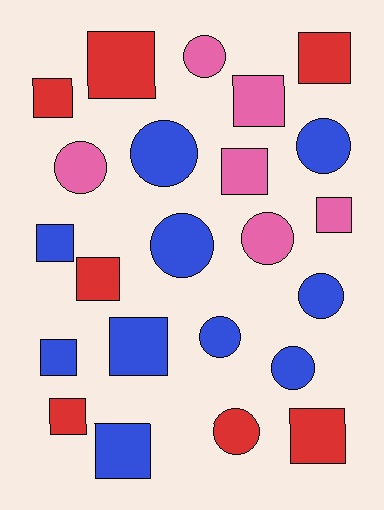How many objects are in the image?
There are 23 objects.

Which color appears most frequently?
Blue, with 10 objects.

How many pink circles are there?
There are 3 pink circles.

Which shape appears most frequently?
Square, with 13 objects.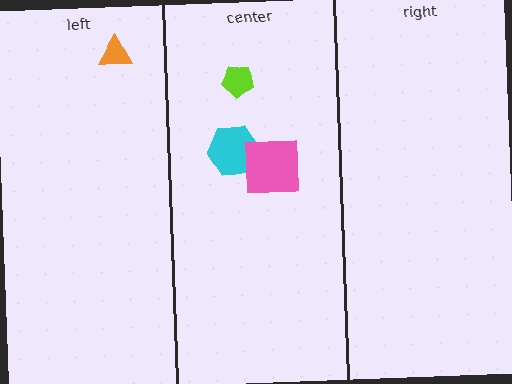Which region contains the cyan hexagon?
The center region.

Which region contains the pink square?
The center region.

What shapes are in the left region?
The orange triangle.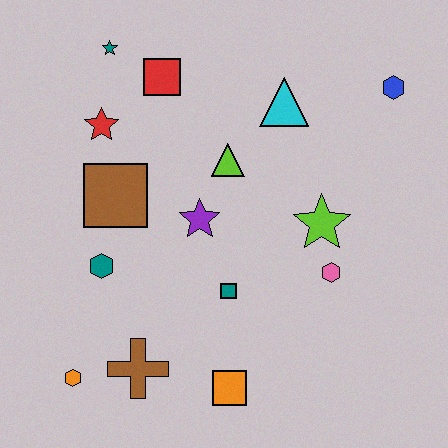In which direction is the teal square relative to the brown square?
The teal square is to the right of the brown square.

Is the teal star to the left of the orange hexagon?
No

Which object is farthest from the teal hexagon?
The blue hexagon is farthest from the teal hexagon.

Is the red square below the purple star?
No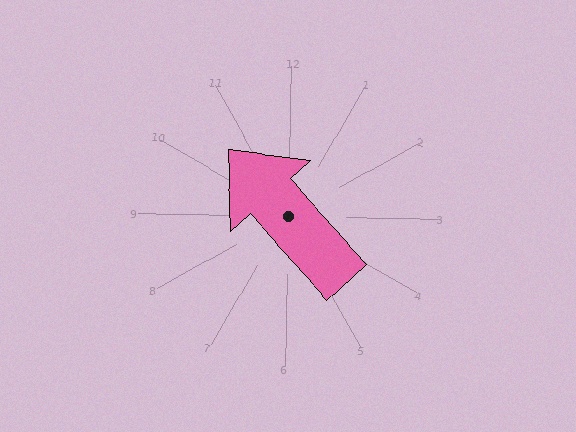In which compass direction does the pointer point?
Northwest.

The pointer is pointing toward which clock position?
Roughly 11 o'clock.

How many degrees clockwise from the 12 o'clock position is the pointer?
Approximately 317 degrees.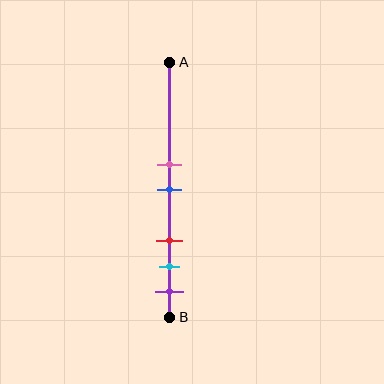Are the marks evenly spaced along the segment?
No, the marks are not evenly spaced.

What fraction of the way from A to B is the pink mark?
The pink mark is approximately 40% (0.4) of the way from A to B.